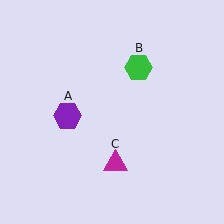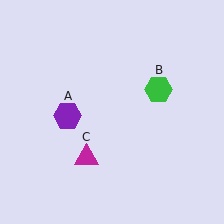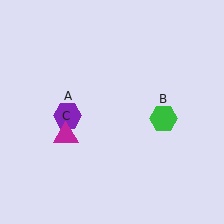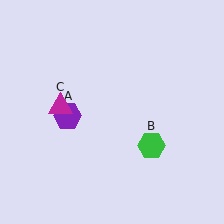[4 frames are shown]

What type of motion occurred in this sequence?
The green hexagon (object B), magenta triangle (object C) rotated clockwise around the center of the scene.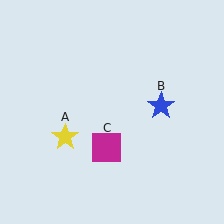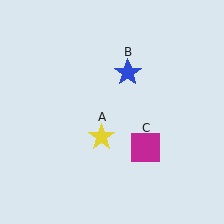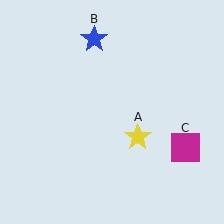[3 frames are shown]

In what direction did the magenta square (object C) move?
The magenta square (object C) moved right.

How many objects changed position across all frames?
3 objects changed position: yellow star (object A), blue star (object B), magenta square (object C).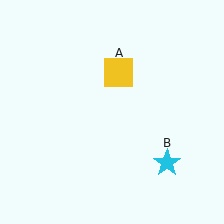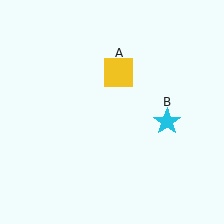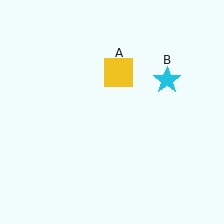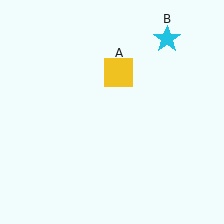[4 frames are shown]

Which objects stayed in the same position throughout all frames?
Yellow square (object A) remained stationary.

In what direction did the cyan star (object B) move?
The cyan star (object B) moved up.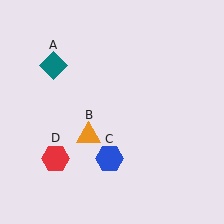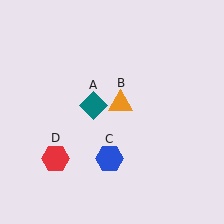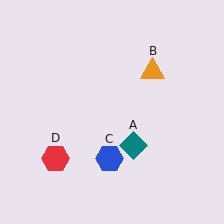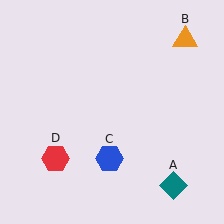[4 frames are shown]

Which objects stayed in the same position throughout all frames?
Blue hexagon (object C) and red hexagon (object D) remained stationary.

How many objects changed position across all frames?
2 objects changed position: teal diamond (object A), orange triangle (object B).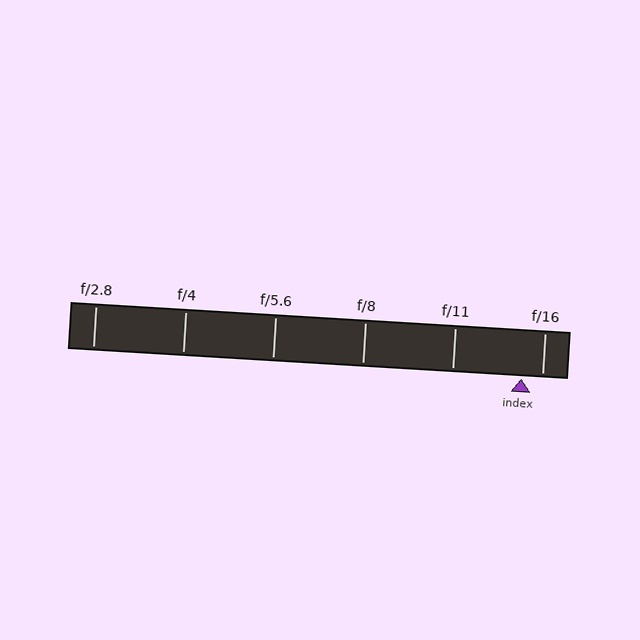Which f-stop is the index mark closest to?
The index mark is closest to f/16.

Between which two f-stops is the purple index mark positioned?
The index mark is between f/11 and f/16.